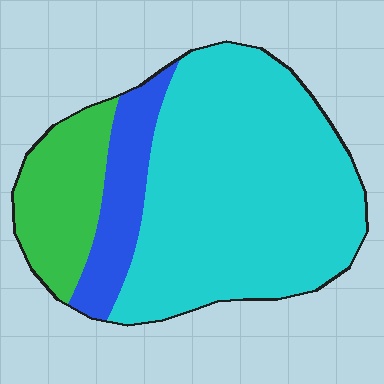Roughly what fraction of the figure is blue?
Blue takes up about one eighth (1/8) of the figure.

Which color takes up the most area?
Cyan, at roughly 65%.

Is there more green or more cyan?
Cyan.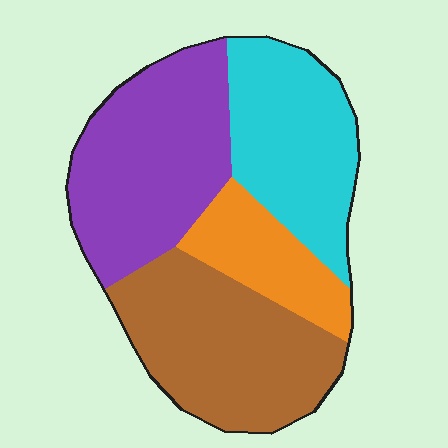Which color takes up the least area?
Orange, at roughly 15%.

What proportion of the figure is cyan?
Cyan covers 25% of the figure.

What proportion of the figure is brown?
Brown takes up about one third (1/3) of the figure.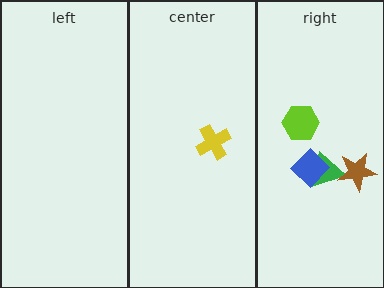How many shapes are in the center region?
1.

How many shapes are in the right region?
4.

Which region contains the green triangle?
The right region.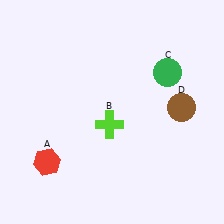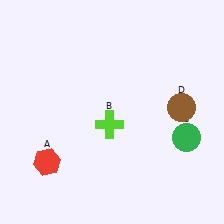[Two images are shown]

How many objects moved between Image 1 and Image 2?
1 object moved between the two images.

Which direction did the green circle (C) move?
The green circle (C) moved down.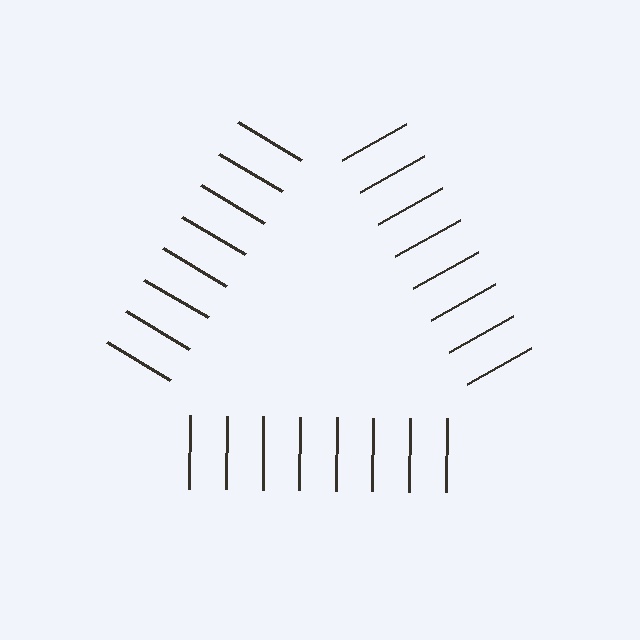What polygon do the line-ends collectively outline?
An illusory triangle — the line segments terminate on its edges but no continuous stroke is drawn.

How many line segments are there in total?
24 — 8 along each of the 3 edges.